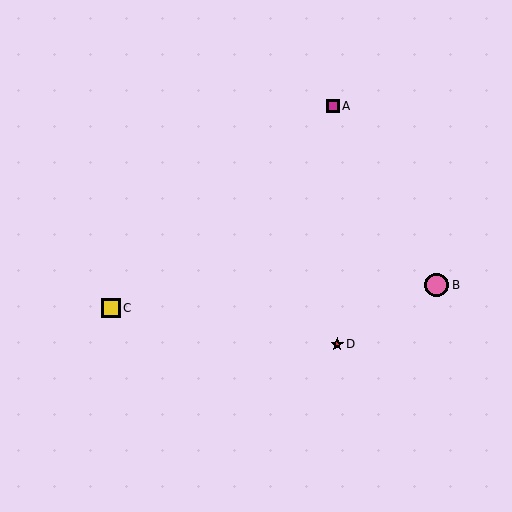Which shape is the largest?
The pink circle (labeled B) is the largest.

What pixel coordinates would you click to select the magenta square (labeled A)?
Click at (333, 106) to select the magenta square A.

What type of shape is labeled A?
Shape A is a magenta square.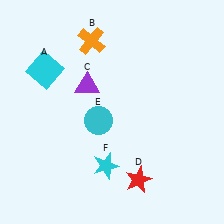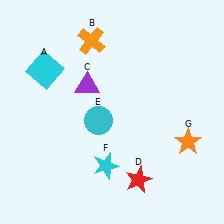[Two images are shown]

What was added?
An orange star (G) was added in Image 2.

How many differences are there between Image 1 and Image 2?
There is 1 difference between the two images.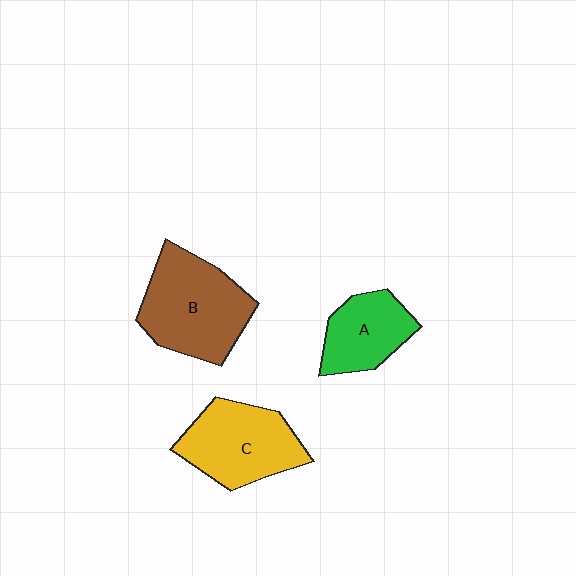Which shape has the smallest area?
Shape A (green).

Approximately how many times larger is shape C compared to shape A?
Approximately 1.4 times.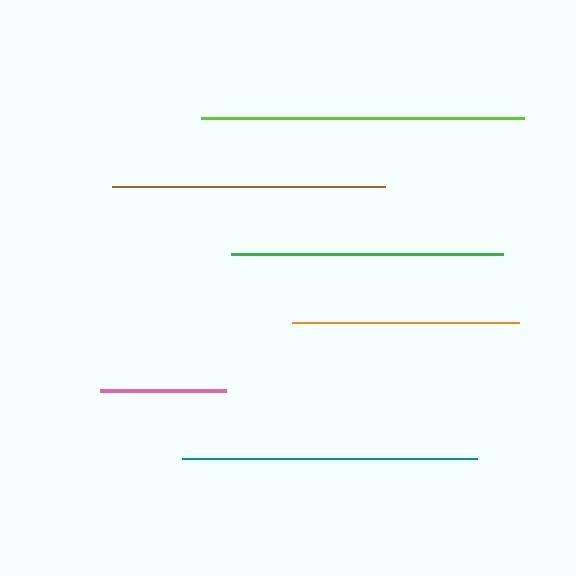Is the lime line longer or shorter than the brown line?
The lime line is longer than the brown line.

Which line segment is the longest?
The lime line is the longest at approximately 323 pixels.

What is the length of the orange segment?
The orange segment is approximately 226 pixels long.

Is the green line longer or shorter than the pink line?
The green line is longer than the pink line.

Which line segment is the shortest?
The pink line is the shortest at approximately 125 pixels.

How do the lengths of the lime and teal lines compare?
The lime and teal lines are approximately the same length.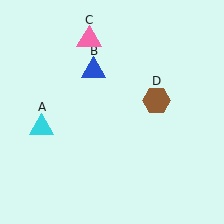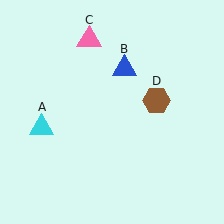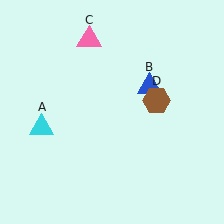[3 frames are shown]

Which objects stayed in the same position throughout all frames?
Cyan triangle (object A) and pink triangle (object C) and brown hexagon (object D) remained stationary.